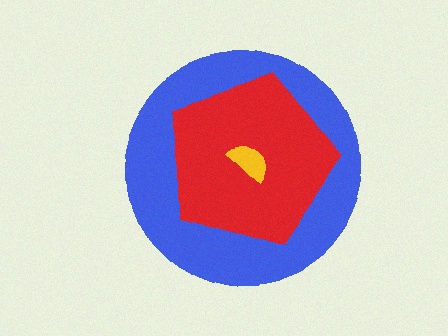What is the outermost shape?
The blue circle.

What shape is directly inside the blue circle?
The red pentagon.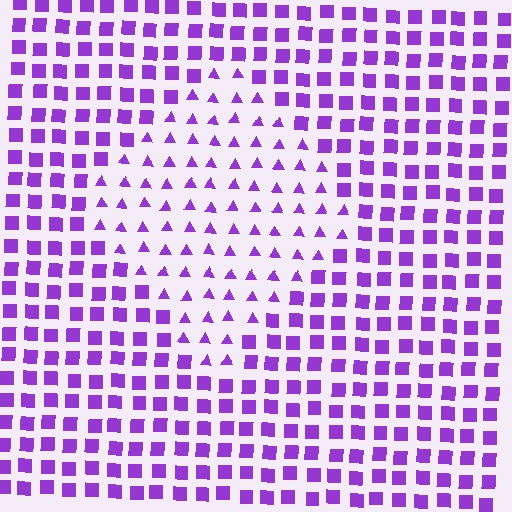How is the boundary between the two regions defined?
The boundary is defined by a change in element shape: triangles inside vs. squares outside. All elements share the same color and spacing.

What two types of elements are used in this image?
The image uses triangles inside the diamond region and squares outside it.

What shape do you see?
I see a diamond.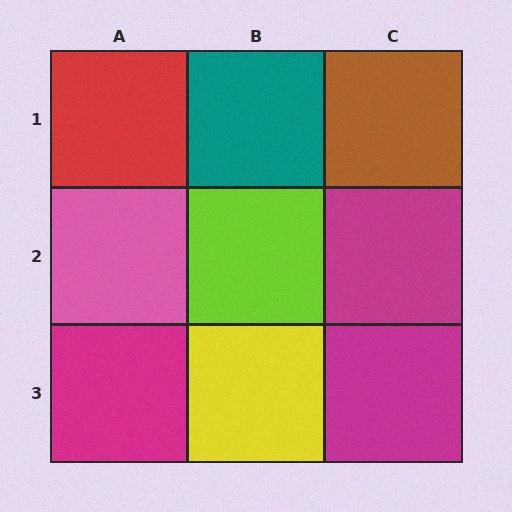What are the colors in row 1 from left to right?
Red, teal, brown.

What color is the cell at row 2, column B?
Lime.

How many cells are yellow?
1 cell is yellow.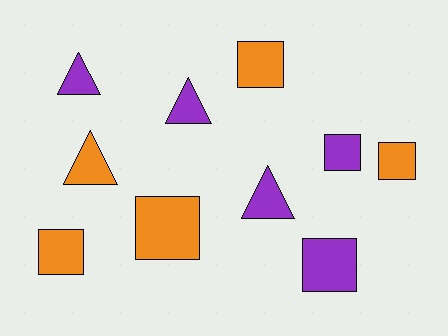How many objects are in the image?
There are 10 objects.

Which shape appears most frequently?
Square, with 6 objects.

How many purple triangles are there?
There are 3 purple triangles.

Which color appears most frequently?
Purple, with 5 objects.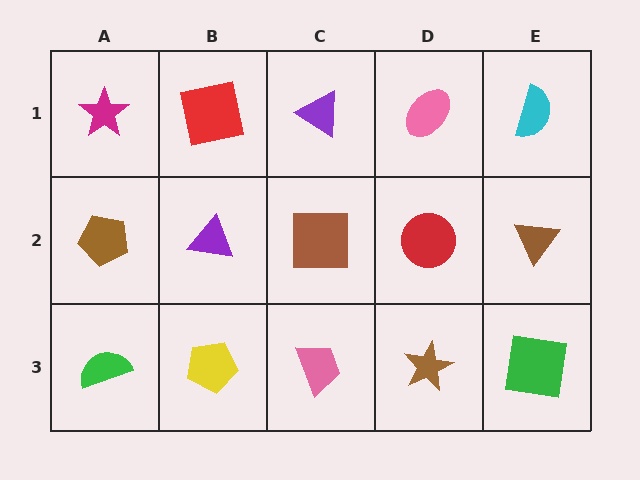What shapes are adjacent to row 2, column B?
A red square (row 1, column B), a yellow pentagon (row 3, column B), a brown pentagon (row 2, column A), a brown square (row 2, column C).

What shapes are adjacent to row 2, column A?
A magenta star (row 1, column A), a green semicircle (row 3, column A), a purple triangle (row 2, column B).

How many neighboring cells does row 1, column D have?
3.